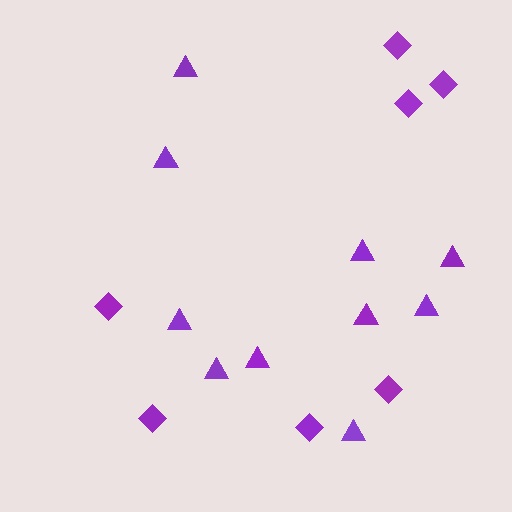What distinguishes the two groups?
There are 2 groups: one group of triangles (10) and one group of diamonds (7).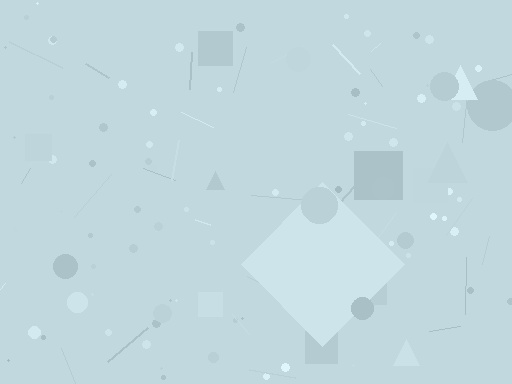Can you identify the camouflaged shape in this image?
The camouflaged shape is a diamond.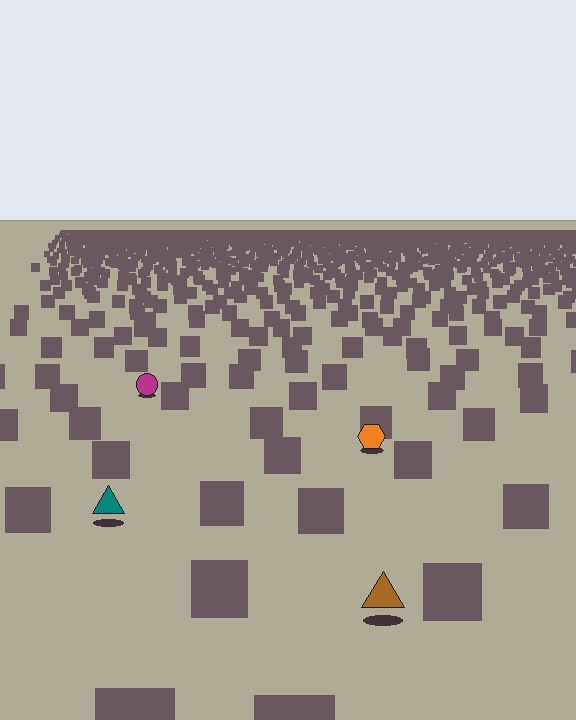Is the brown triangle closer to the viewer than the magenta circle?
Yes. The brown triangle is closer — you can tell from the texture gradient: the ground texture is coarser near it.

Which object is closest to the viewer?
The brown triangle is closest. The texture marks near it are larger and more spread out.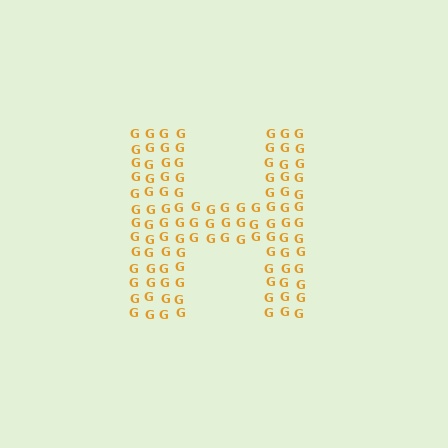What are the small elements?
The small elements are letter G's.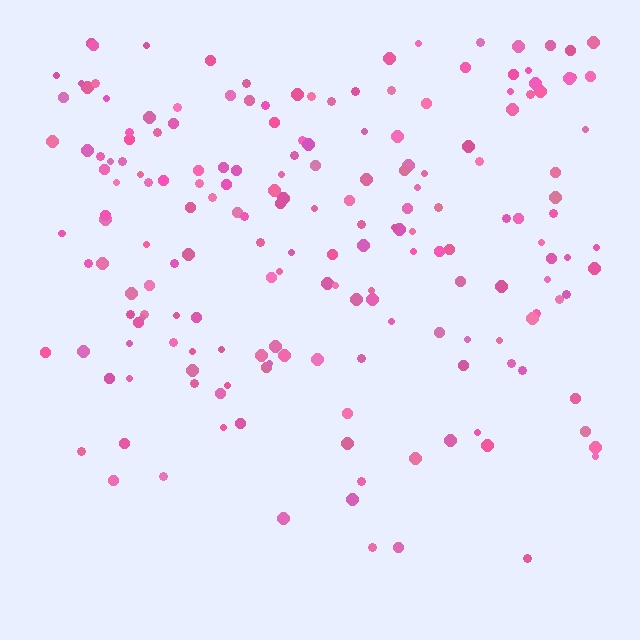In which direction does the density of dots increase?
From bottom to top, with the top side densest.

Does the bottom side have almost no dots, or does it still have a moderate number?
Still a moderate number, just noticeably fewer than the top.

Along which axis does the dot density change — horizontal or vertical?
Vertical.